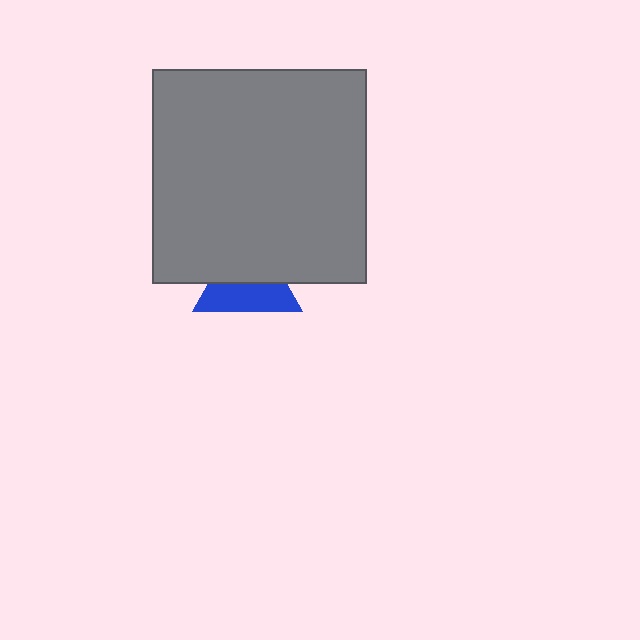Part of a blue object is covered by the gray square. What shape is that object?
It is a triangle.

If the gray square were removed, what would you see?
You would see the complete blue triangle.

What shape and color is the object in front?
The object in front is a gray square.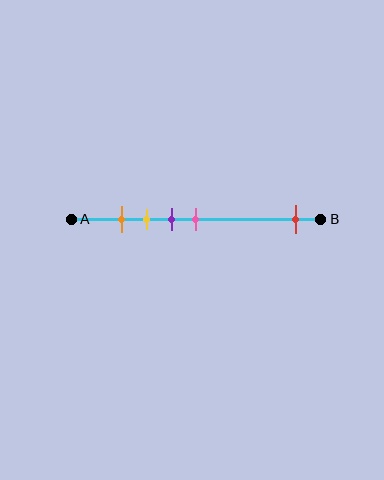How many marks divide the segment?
There are 5 marks dividing the segment.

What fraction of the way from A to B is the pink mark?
The pink mark is approximately 50% (0.5) of the way from A to B.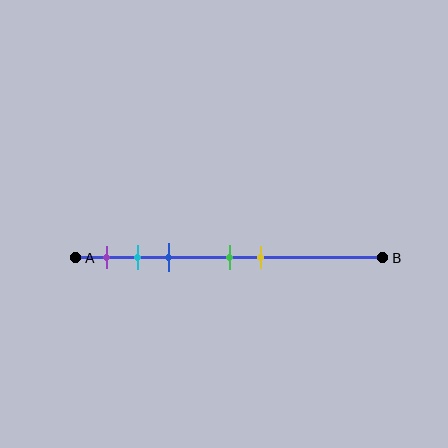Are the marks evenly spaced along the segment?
No, the marks are not evenly spaced.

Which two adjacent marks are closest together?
The cyan and blue marks are the closest adjacent pair.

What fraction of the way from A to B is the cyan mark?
The cyan mark is approximately 20% (0.2) of the way from A to B.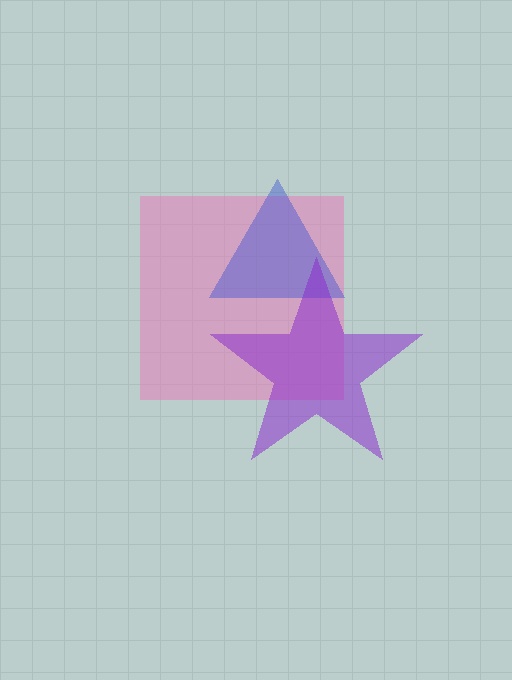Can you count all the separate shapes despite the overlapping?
Yes, there are 3 separate shapes.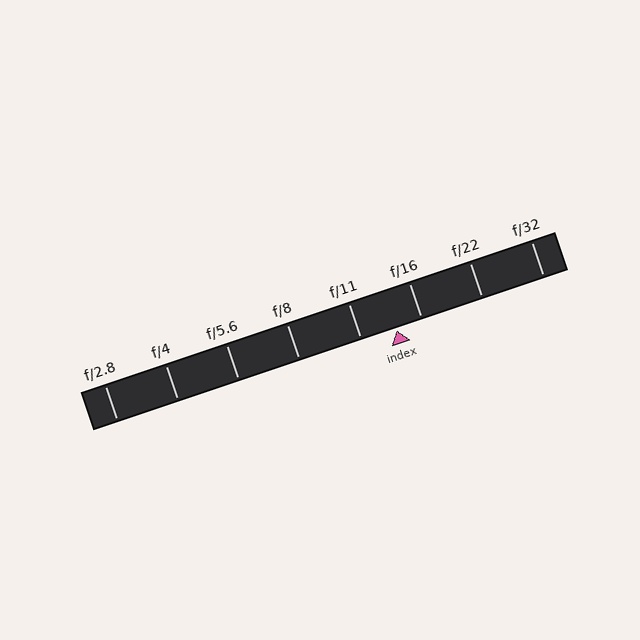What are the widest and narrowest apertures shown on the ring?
The widest aperture shown is f/2.8 and the narrowest is f/32.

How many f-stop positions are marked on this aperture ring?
There are 8 f-stop positions marked.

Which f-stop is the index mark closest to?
The index mark is closest to f/16.